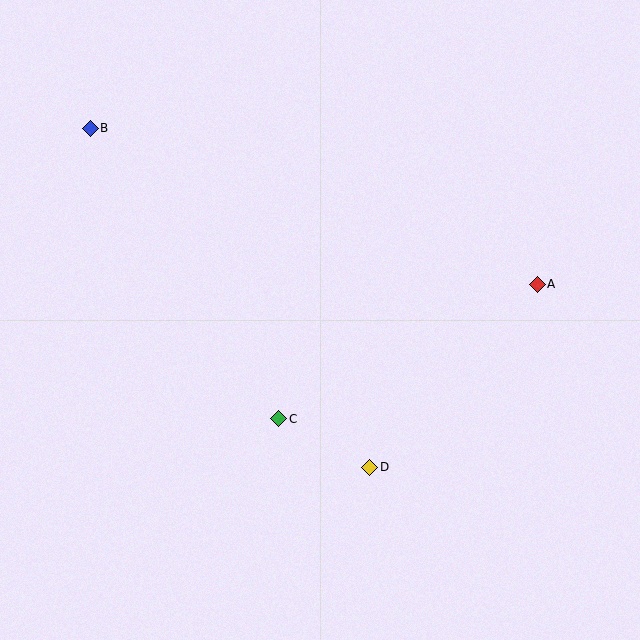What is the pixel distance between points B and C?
The distance between B and C is 346 pixels.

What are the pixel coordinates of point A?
Point A is at (537, 284).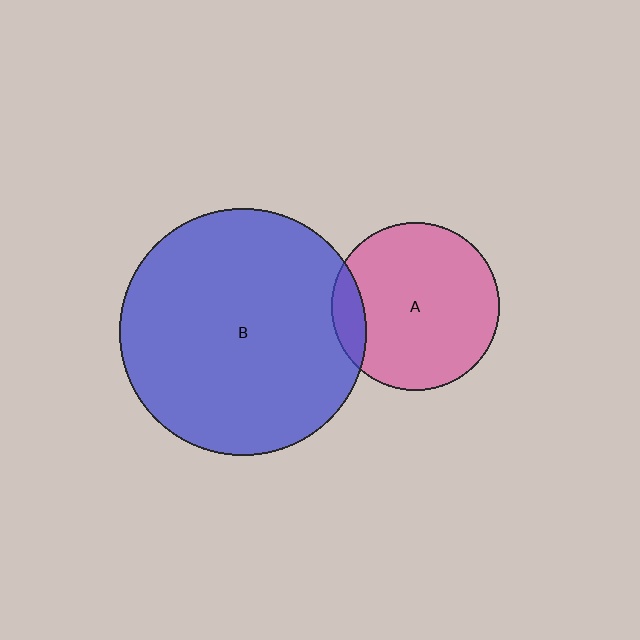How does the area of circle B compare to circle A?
Approximately 2.2 times.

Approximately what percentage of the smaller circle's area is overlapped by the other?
Approximately 10%.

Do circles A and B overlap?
Yes.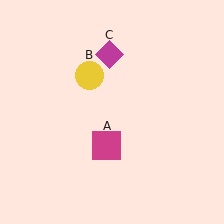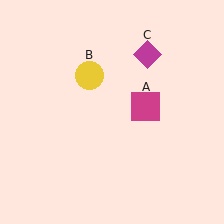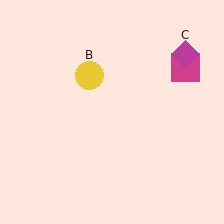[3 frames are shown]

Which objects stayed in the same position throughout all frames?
Yellow circle (object B) remained stationary.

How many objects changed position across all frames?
2 objects changed position: magenta square (object A), magenta diamond (object C).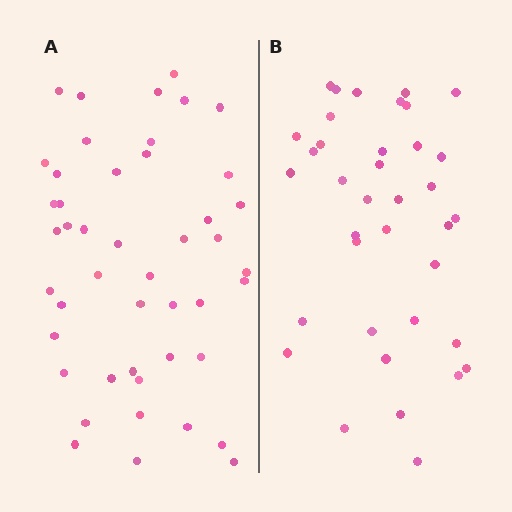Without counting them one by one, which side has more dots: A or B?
Region A (the left region) has more dots.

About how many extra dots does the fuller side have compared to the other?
Region A has roughly 8 or so more dots than region B.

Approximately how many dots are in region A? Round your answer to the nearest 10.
About 50 dots. (The exact count is 46, which rounds to 50.)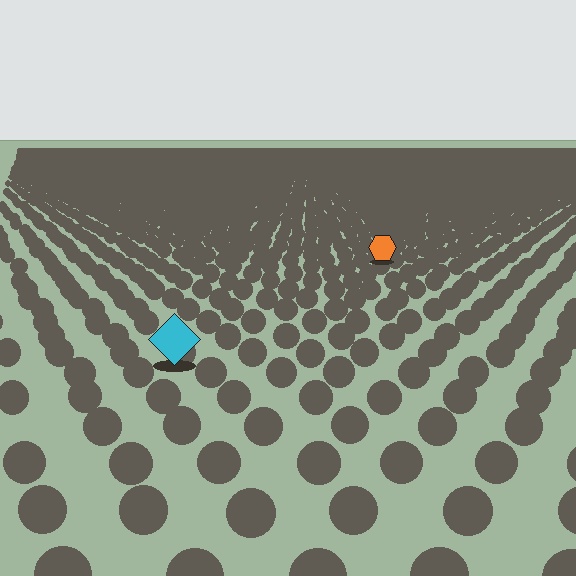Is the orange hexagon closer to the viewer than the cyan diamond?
No. The cyan diamond is closer — you can tell from the texture gradient: the ground texture is coarser near it.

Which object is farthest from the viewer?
The orange hexagon is farthest from the viewer. It appears smaller and the ground texture around it is denser.